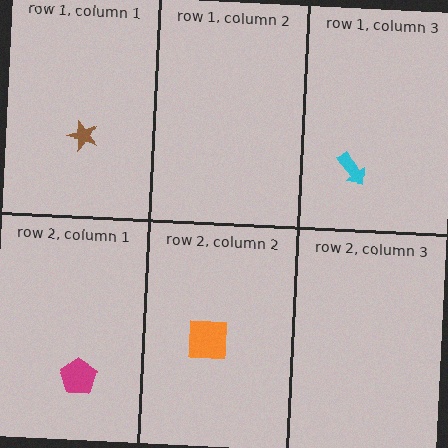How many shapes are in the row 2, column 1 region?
1.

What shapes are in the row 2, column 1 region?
The magenta pentagon.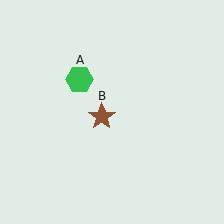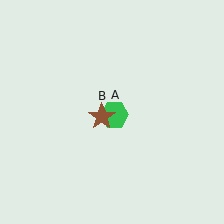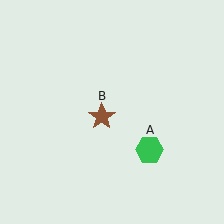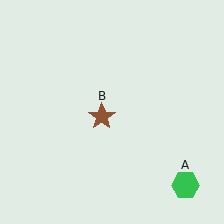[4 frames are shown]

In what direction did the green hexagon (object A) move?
The green hexagon (object A) moved down and to the right.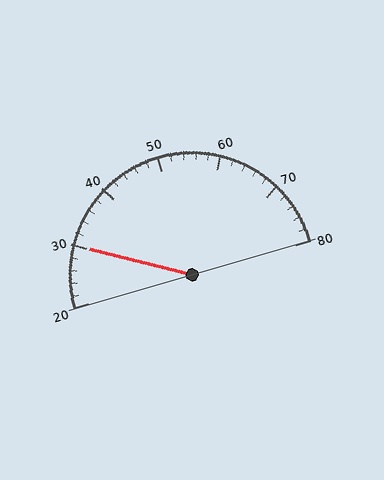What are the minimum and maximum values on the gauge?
The gauge ranges from 20 to 80.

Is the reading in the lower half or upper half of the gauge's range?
The reading is in the lower half of the range (20 to 80).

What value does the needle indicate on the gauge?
The needle indicates approximately 30.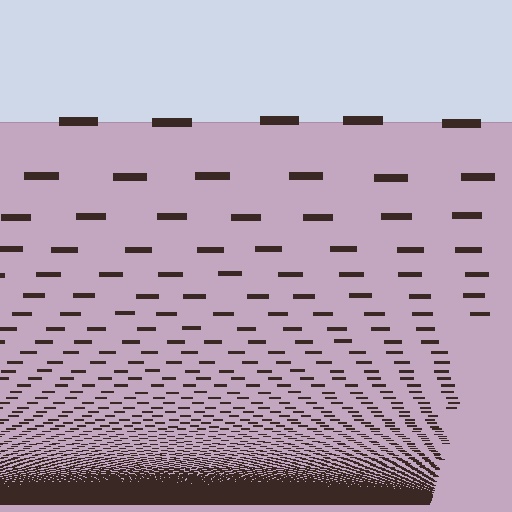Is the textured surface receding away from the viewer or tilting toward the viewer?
The surface appears to tilt toward the viewer. Texture elements get larger and sparser toward the top.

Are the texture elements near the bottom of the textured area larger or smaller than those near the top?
Smaller. The gradient is inverted — elements near the bottom are smaller and denser.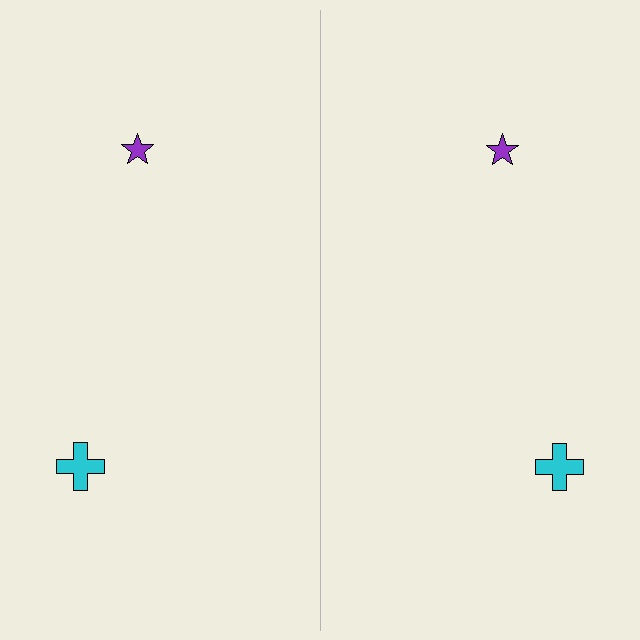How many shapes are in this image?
There are 4 shapes in this image.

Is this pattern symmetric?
Yes, this pattern has bilateral (reflection) symmetry.